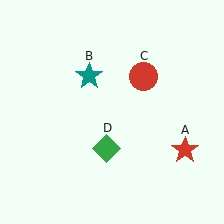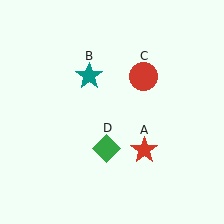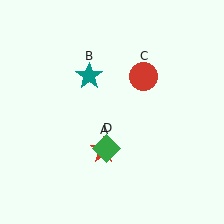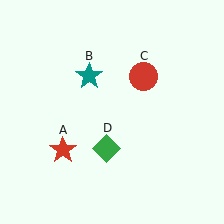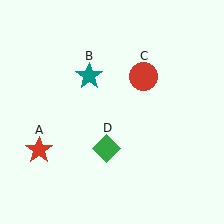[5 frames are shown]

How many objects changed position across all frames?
1 object changed position: red star (object A).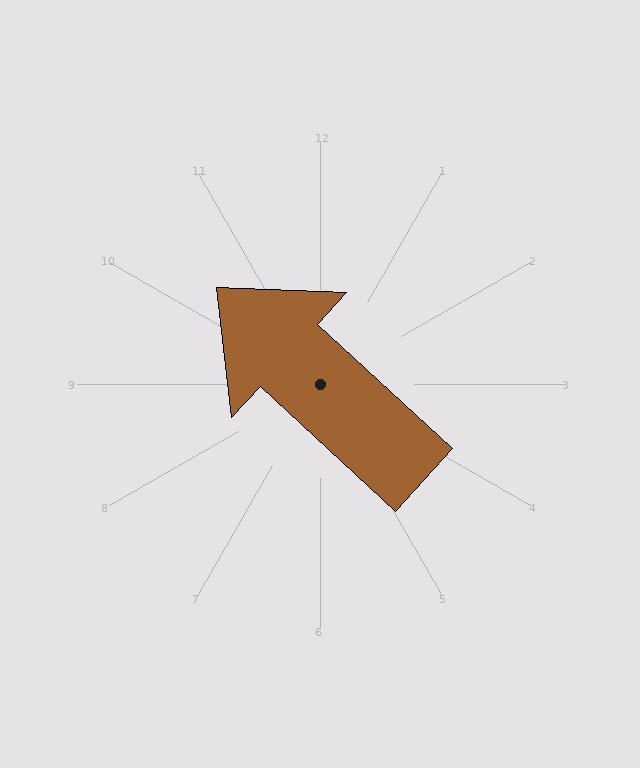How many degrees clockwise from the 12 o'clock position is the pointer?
Approximately 313 degrees.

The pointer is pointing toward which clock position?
Roughly 10 o'clock.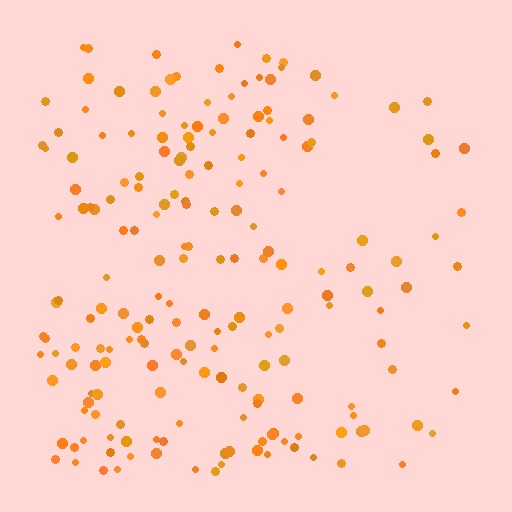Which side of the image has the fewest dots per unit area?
The right.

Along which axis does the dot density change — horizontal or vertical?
Horizontal.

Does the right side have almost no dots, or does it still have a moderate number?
Still a moderate number, just noticeably fewer than the left.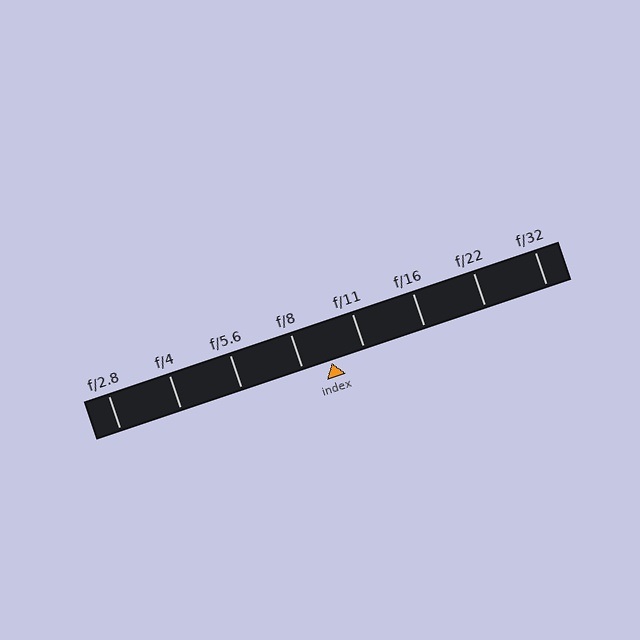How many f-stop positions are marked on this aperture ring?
There are 8 f-stop positions marked.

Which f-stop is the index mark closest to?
The index mark is closest to f/8.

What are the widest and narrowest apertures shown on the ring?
The widest aperture shown is f/2.8 and the narrowest is f/32.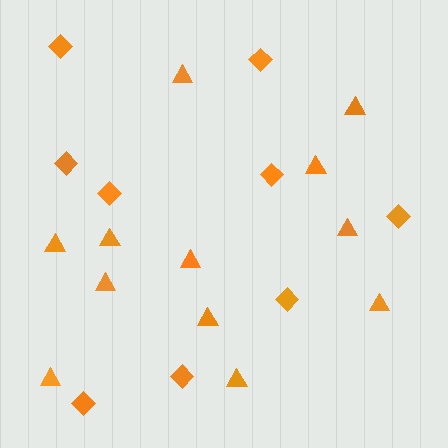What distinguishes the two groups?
There are 2 groups: one group of diamonds (9) and one group of triangles (12).